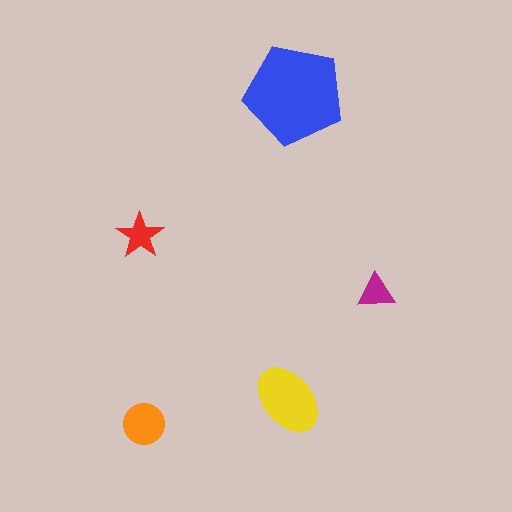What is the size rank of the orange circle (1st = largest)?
3rd.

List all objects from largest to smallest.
The blue pentagon, the yellow ellipse, the orange circle, the red star, the magenta triangle.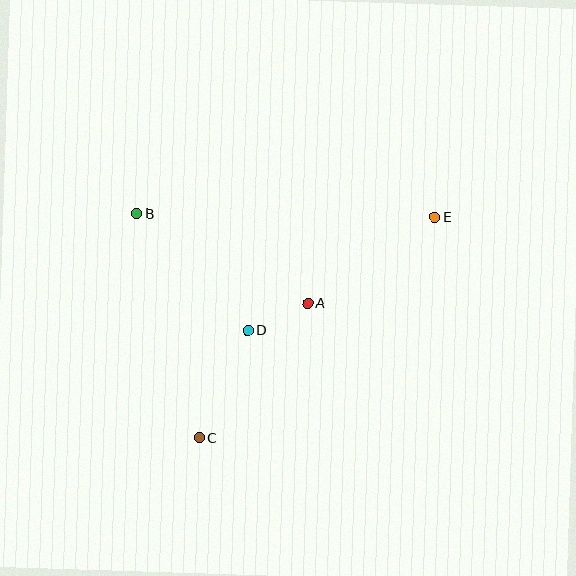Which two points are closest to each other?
Points A and D are closest to each other.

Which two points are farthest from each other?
Points C and E are farthest from each other.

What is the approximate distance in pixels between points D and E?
The distance between D and E is approximately 219 pixels.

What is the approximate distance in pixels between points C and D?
The distance between C and D is approximately 118 pixels.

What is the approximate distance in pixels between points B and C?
The distance between B and C is approximately 233 pixels.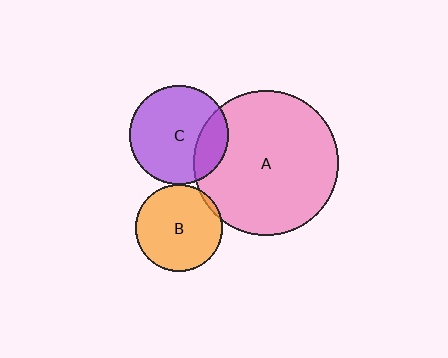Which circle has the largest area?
Circle A (pink).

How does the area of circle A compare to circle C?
Approximately 2.2 times.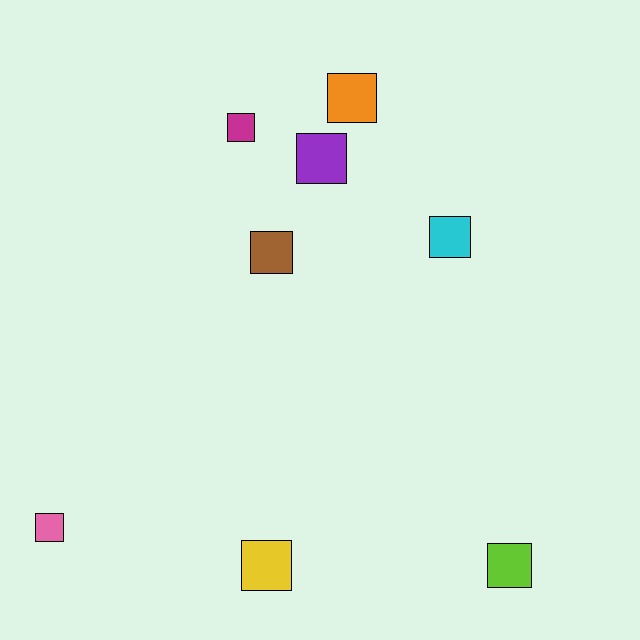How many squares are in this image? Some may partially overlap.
There are 8 squares.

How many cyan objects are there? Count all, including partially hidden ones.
There is 1 cyan object.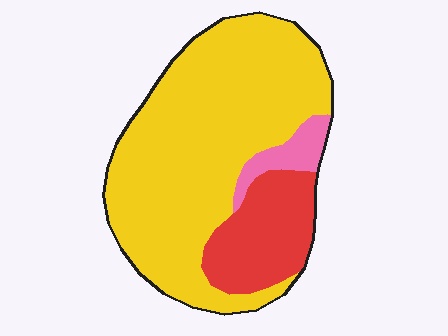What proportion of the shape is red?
Red covers about 20% of the shape.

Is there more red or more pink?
Red.